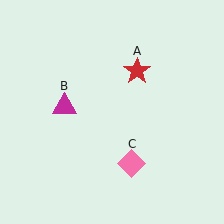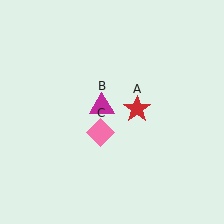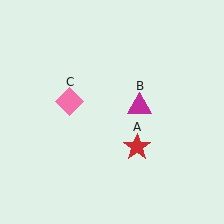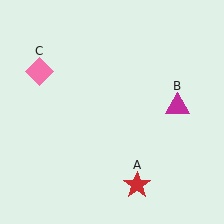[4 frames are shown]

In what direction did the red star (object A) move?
The red star (object A) moved down.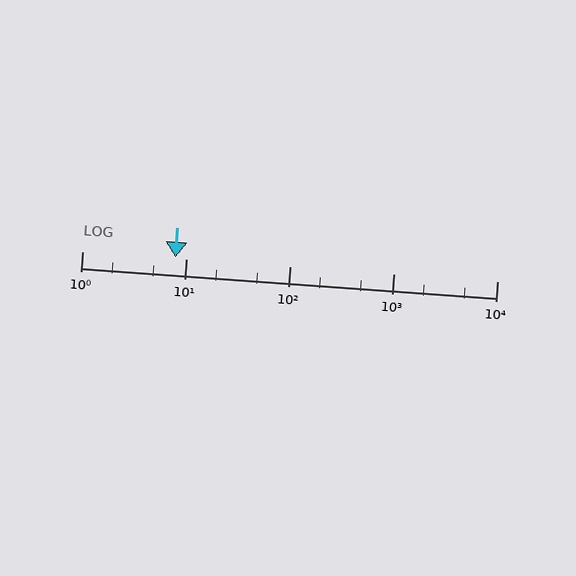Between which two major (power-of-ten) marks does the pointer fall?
The pointer is between 1 and 10.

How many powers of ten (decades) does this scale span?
The scale spans 4 decades, from 1 to 10000.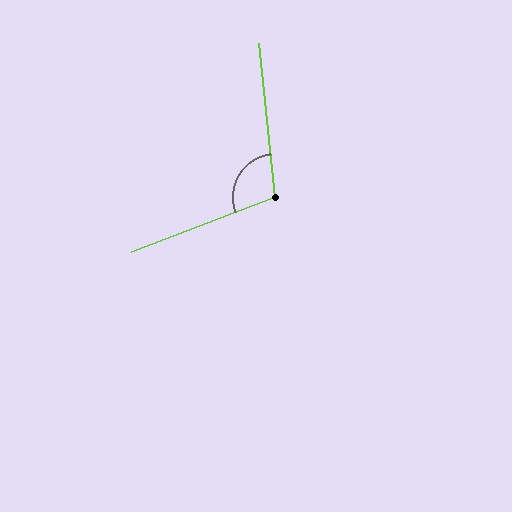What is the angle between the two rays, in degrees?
Approximately 105 degrees.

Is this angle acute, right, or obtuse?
It is obtuse.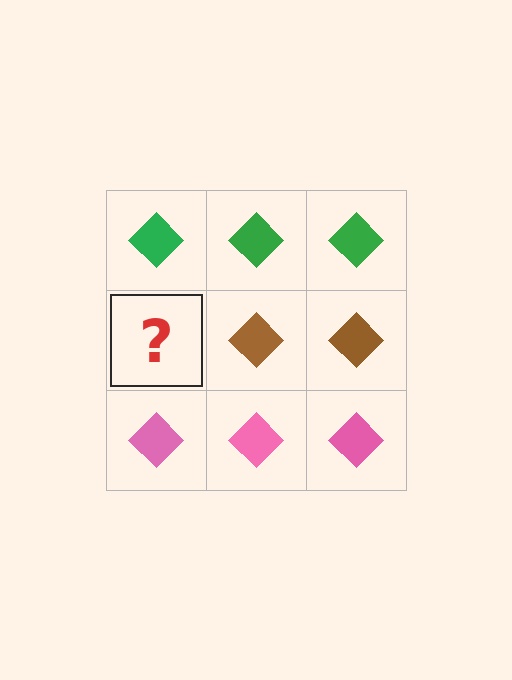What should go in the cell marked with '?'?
The missing cell should contain a brown diamond.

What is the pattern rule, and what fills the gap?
The rule is that each row has a consistent color. The gap should be filled with a brown diamond.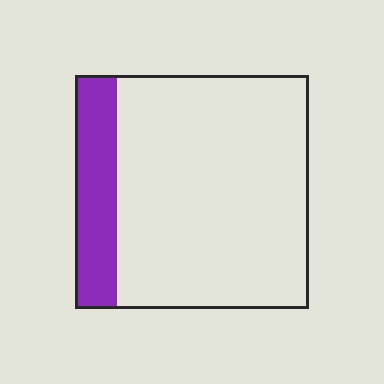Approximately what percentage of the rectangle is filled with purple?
Approximately 20%.